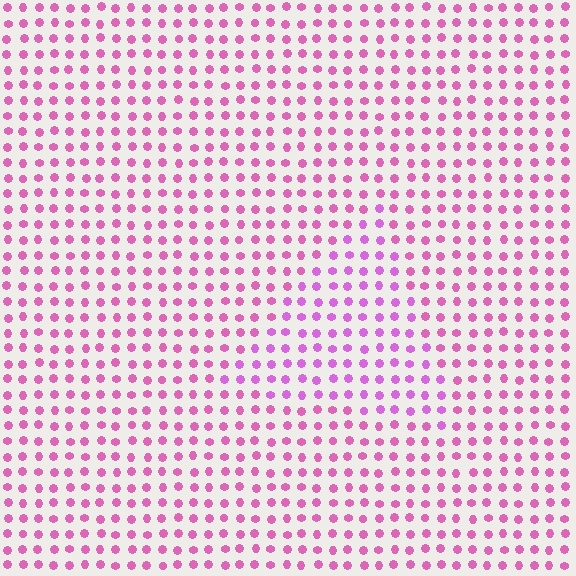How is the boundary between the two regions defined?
The boundary is defined purely by a slight shift in hue (about 22 degrees). Spacing, size, and orientation are identical on both sides.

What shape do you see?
I see a triangle.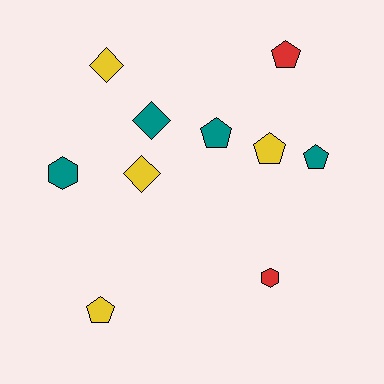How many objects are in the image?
There are 10 objects.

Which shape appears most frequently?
Pentagon, with 5 objects.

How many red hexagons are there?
There is 1 red hexagon.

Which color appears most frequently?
Teal, with 4 objects.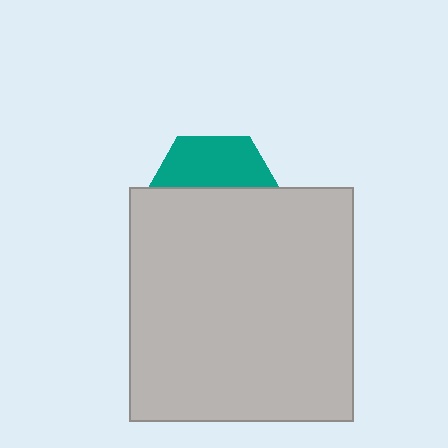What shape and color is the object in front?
The object in front is a light gray rectangle.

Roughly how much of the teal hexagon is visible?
A small part of it is visible (roughly 39%).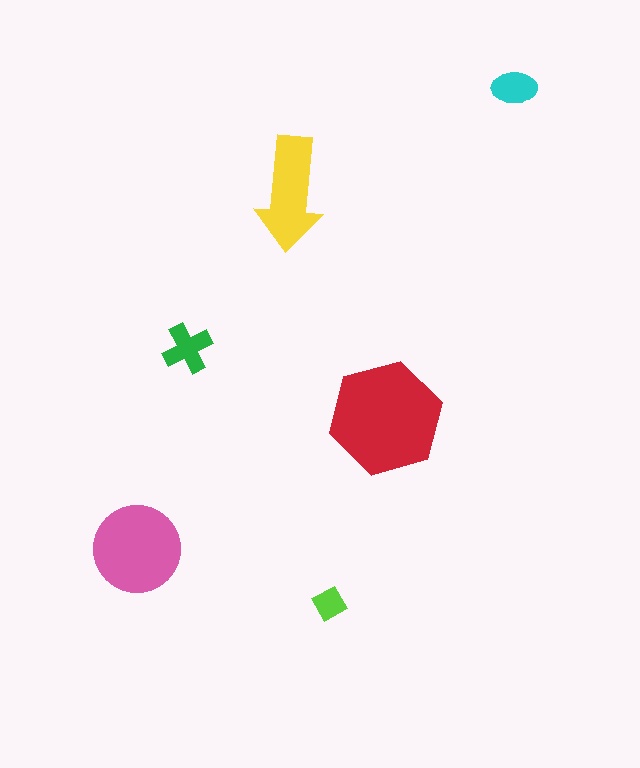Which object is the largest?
The red hexagon.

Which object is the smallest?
The lime diamond.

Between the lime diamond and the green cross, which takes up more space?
The green cross.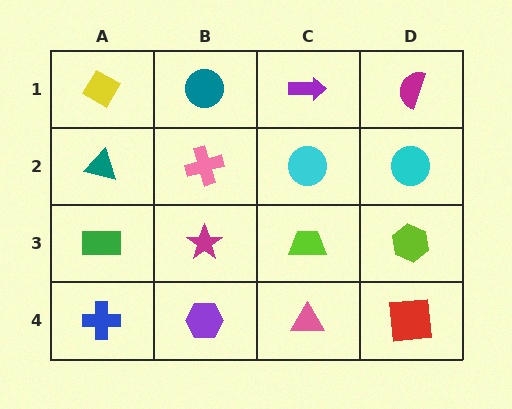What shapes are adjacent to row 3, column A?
A teal triangle (row 2, column A), a blue cross (row 4, column A), a magenta star (row 3, column B).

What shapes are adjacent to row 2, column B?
A teal circle (row 1, column B), a magenta star (row 3, column B), a teal triangle (row 2, column A), a cyan circle (row 2, column C).